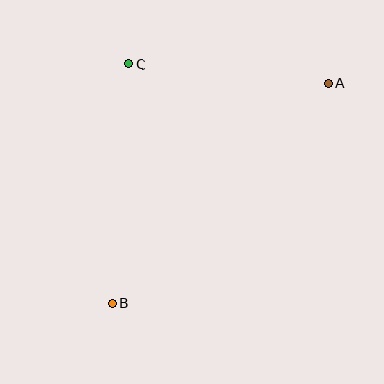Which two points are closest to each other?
Points A and C are closest to each other.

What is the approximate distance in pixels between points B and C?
The distance between B and C is approximately 240 pixels.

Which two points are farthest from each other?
Points A and B are farthest from each other.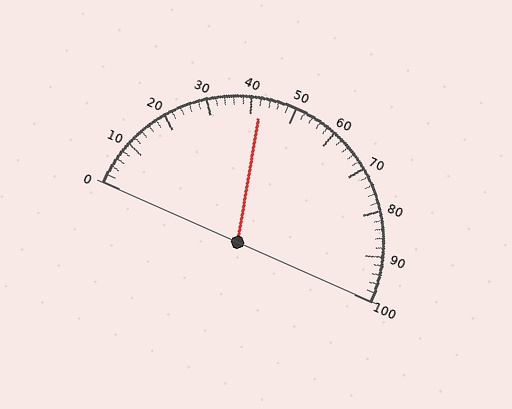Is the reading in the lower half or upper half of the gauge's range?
The reading is in the lower half of the range (0 to 100).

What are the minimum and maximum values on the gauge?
The gauge ranges from 0 to 100.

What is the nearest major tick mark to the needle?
The nearest major tick mark is 40.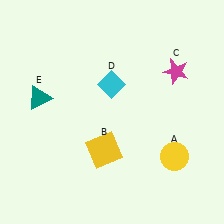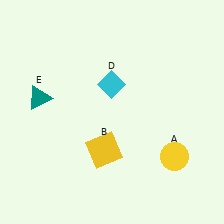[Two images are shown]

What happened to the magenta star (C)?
The magenta star (C) was removed in Image 2. It was in the top-right area of Image 1.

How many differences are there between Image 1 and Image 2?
There is 1 difference between the two images.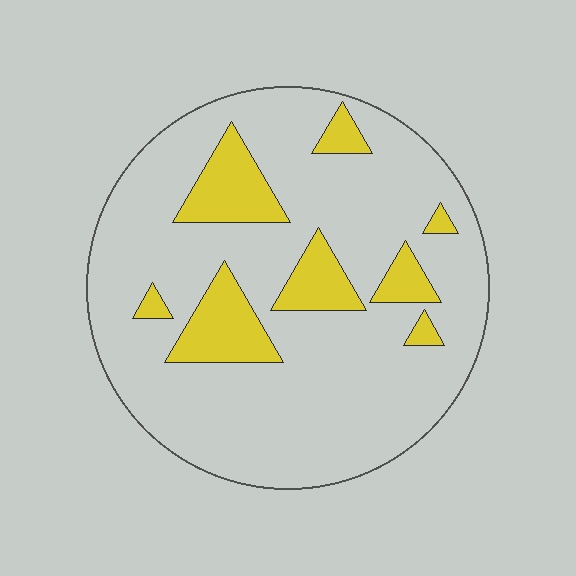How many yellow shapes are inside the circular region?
8.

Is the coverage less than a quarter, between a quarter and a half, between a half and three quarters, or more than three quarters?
Less than a quarter.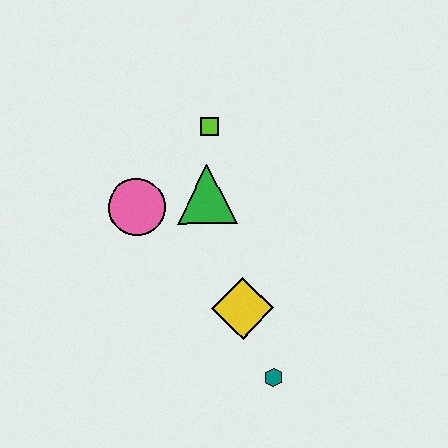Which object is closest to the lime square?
The green triangle is closest to the lime square.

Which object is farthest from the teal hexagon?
The lime square is farthest from the teal hexagon.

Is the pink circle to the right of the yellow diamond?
No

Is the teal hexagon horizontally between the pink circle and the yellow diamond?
No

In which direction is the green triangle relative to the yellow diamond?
The green triangle is above the yellow diamond.